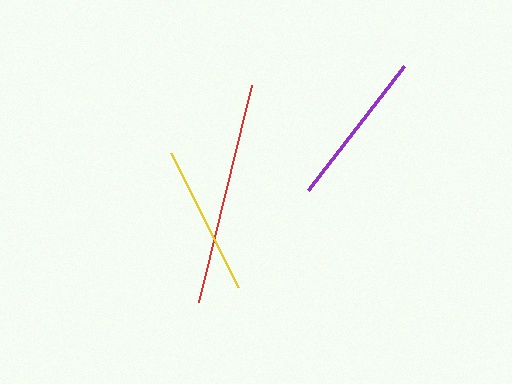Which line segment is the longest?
The red line is the longest at approximately 223 pixels.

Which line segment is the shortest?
The yellow line is the shortest at approximately 150 pixels.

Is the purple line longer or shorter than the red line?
The red line is longer than the purple line.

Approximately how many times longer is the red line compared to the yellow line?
The red line is approximately 1.5 times the length of the yellow line.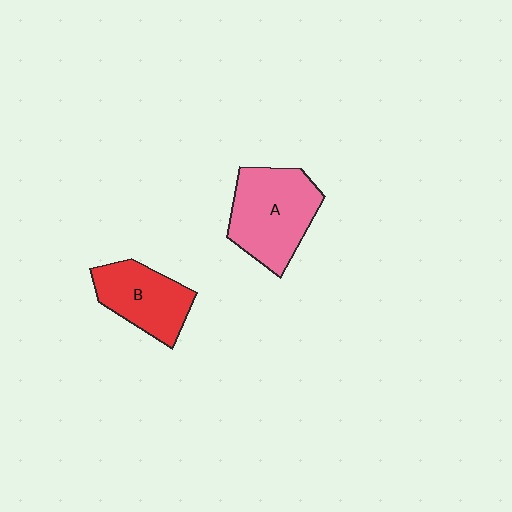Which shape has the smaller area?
Shape B (red).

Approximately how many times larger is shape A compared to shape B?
Approximately 1.3 times.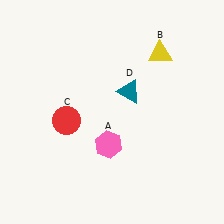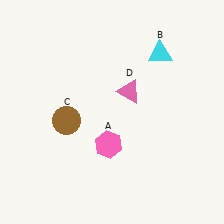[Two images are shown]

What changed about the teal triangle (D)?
In Image 1, D is teal. In Image 2, it changed to pink.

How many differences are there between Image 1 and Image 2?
There are 3 differences between the two images.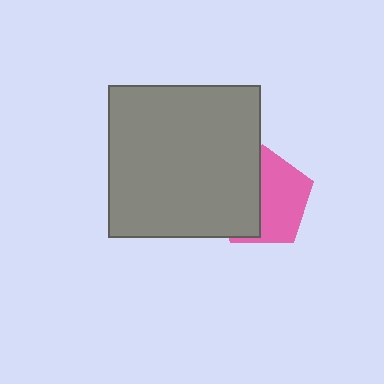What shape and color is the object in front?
The object in front is a gray square.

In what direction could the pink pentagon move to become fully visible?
The pink pentagon could move right. That would shift it out from behind the gray square entirely.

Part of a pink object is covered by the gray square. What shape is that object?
It is a pentagon.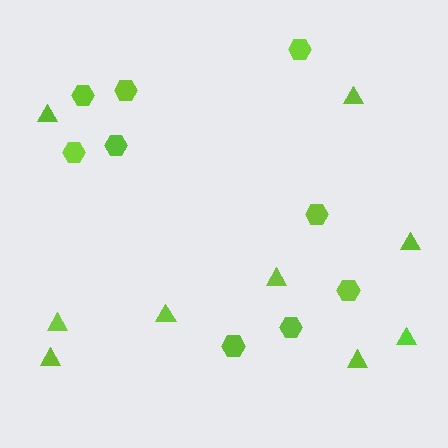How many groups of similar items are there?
There are 2 groups: one group of hexagons (9) and one group of triangles (9).